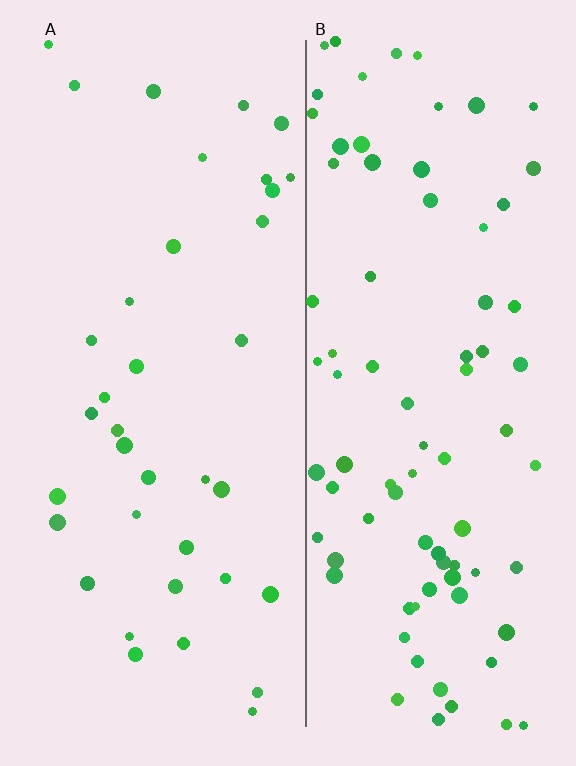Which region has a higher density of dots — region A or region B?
B (the right).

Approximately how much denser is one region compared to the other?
Approximately 2.2× — region B over region A.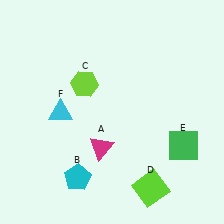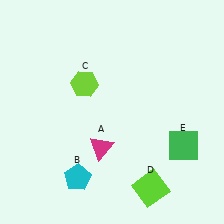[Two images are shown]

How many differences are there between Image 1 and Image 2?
There is 1 difference between the two images.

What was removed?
The cyan triangle (F) was removed in Image 2.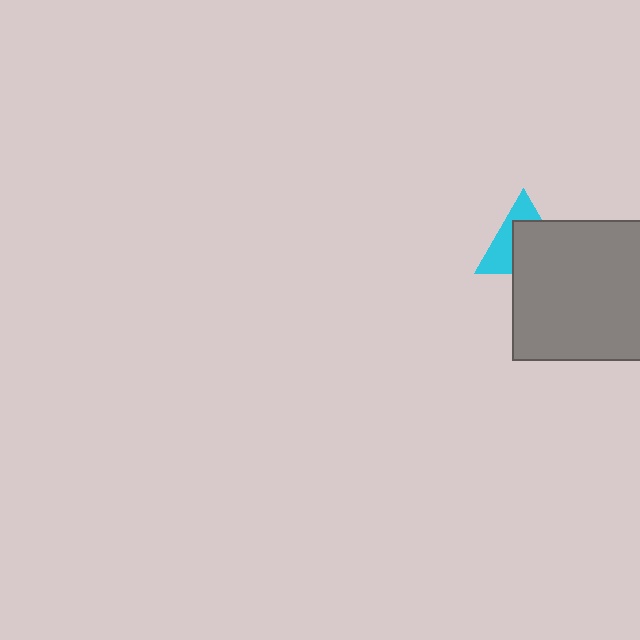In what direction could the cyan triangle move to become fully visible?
The cyan triangle could move toward the upper-left. That would shift it out from behind the gray square entirely.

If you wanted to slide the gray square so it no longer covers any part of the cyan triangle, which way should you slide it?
Slide it toward the lower-right — that is the most direct way to separate the two shapes.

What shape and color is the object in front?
The object in front is a gray square.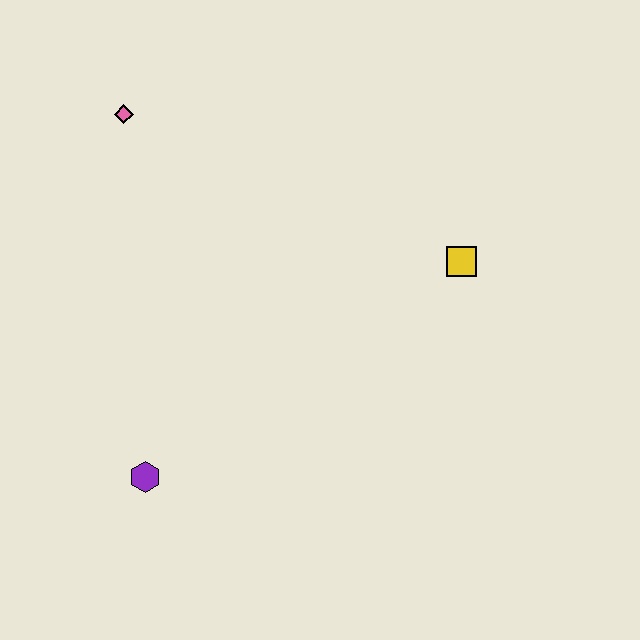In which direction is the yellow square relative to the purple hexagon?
The yellow square is to the right of the purple hexagon.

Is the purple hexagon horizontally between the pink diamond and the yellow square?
Yes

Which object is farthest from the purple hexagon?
The yellow square is farthest from the purple hexagon.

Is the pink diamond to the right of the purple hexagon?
No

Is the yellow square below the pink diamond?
Yes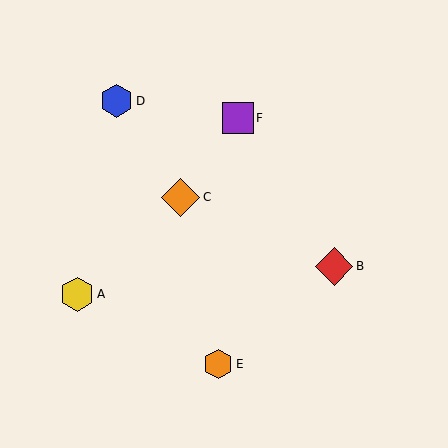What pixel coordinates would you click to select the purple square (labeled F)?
Click at (238, 118) to select the purple square F.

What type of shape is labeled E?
Shape E is an orange hexagon.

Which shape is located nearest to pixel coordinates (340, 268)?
The red diamond (labeled B) at (334, 266) is nearest to that location.